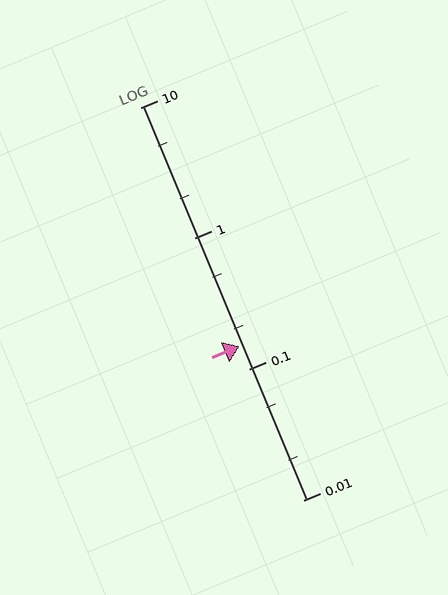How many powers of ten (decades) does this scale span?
The scale spans 3 decades, from 0.01 to 10.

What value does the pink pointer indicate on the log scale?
The pointer indicates approximately 0.15.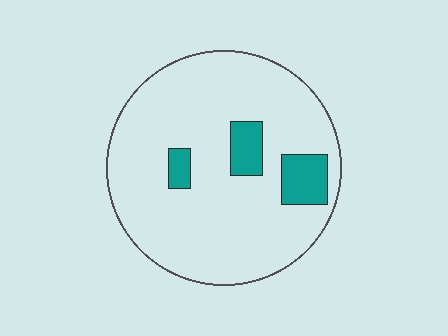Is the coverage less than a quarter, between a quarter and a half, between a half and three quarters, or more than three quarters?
Less than a quarter.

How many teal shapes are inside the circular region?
3.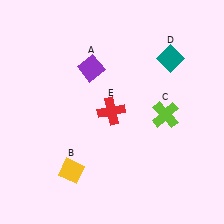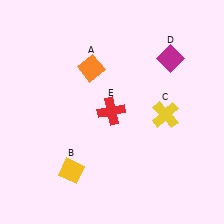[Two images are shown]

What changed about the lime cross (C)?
In Image 1, C is lime. In Image 2, it changed to yellow.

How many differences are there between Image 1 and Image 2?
There are 3 differences between the two images.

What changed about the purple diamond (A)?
In Image 1, A is purple. In Image 2, it changed to orange.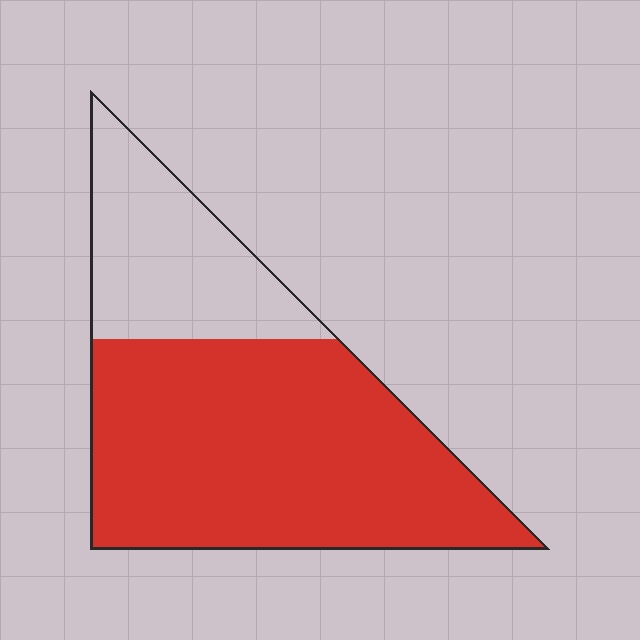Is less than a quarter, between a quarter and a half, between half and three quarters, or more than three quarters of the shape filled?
Between half and three quarters.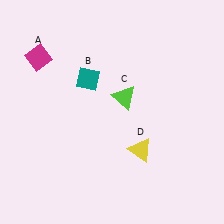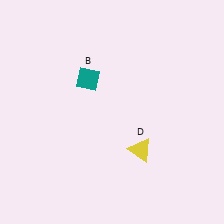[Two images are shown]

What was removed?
The magenta diamond (A), the lime triangle (C) were removed in Image 2.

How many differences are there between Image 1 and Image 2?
There are 2 differences between the two images.